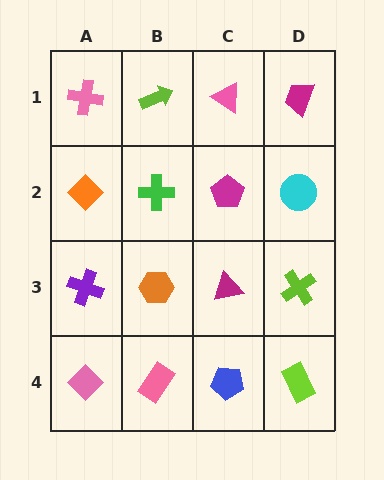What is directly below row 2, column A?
A purple cross.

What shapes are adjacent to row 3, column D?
A cyan circle (row 2, column D), a lime rectangle (row 4, column D), a magenta triangle (row 3, column C).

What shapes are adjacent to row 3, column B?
A green cross (row 2, column B), a pink rectangle (row 4, column B), a purple cross (row 3, column A), a magenta triangle (row 3, column C).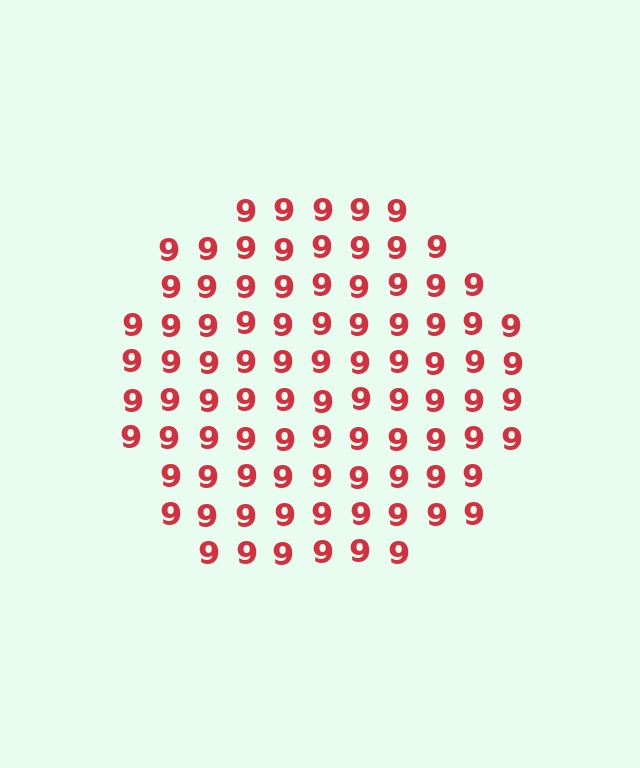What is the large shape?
The large shape is a circle.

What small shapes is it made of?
It is made of small digit 9's.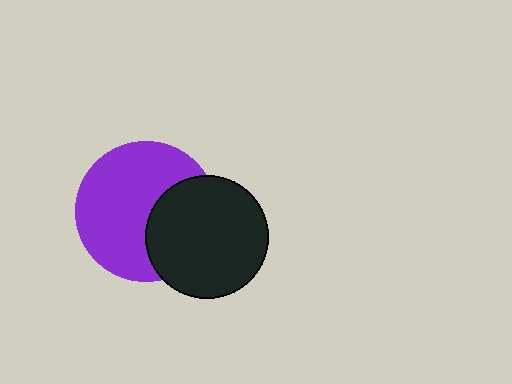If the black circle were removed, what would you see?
You would see the complete purple circle.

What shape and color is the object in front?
The object in front is a black circle.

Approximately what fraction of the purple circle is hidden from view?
Roughly 34% of the purple circle is hidden behind the black circle.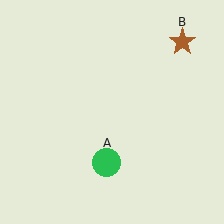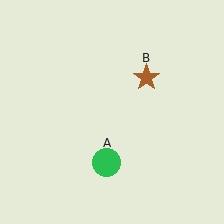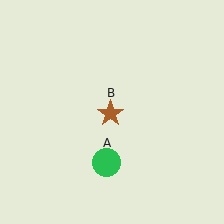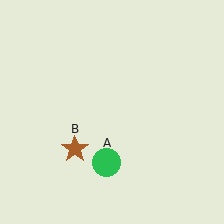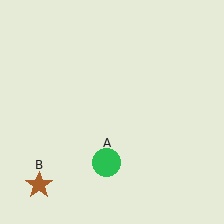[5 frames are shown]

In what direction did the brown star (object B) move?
The brown star (object B) moved down and to the left.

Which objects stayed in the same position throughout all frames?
Green circle (object A) remained stationary.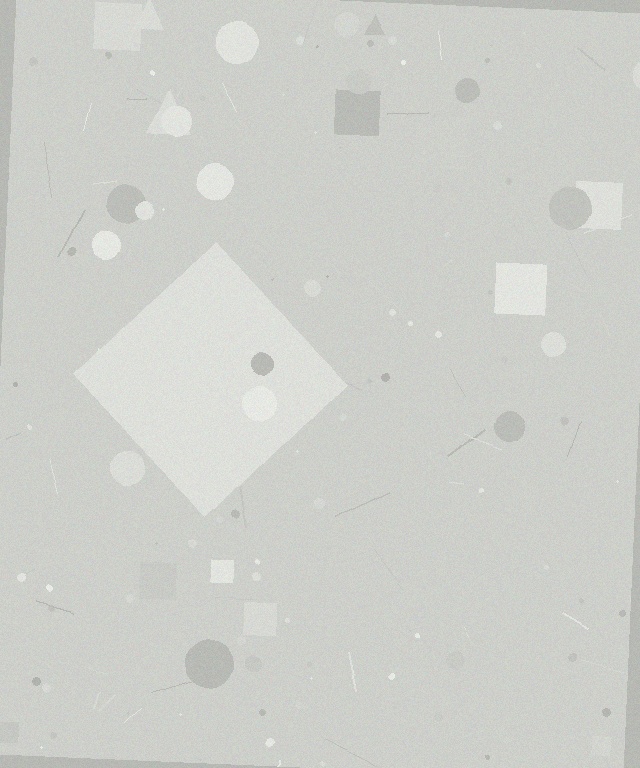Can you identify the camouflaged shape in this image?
The camouflaged shape is a diamond.